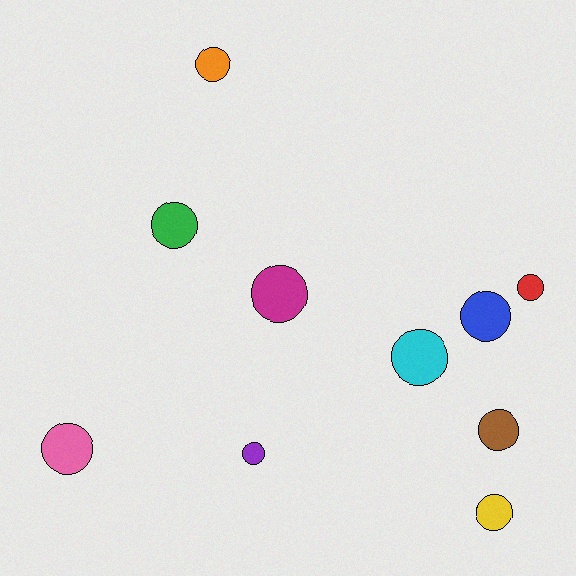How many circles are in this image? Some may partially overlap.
There are 10 circles.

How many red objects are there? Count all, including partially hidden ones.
There is 1 red object.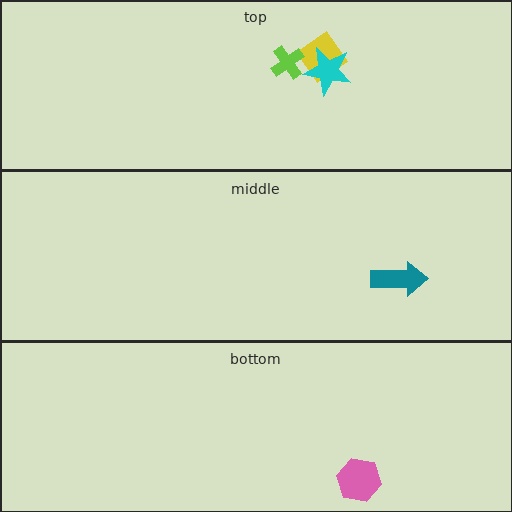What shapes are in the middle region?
The teal arrow.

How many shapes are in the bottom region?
1.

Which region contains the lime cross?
The top region.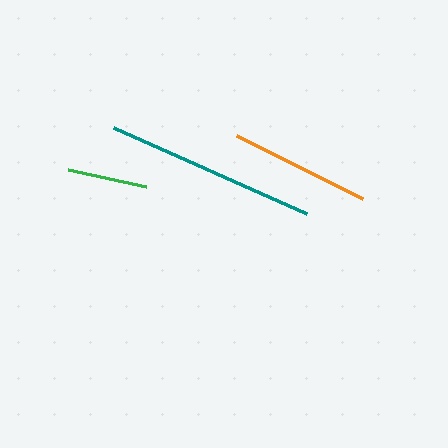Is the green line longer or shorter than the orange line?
The orange line is longer than the green line.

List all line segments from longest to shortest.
From longest to shortest: teal, orange, green.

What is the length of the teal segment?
The teal segment is approximately 212 pixels long.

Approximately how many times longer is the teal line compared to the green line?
The teal line is approximately 2.7 times the length of the green line.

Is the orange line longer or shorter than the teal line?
The teal line is longer than the orange line.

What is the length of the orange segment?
The orange segment is approximately 141 pixels long.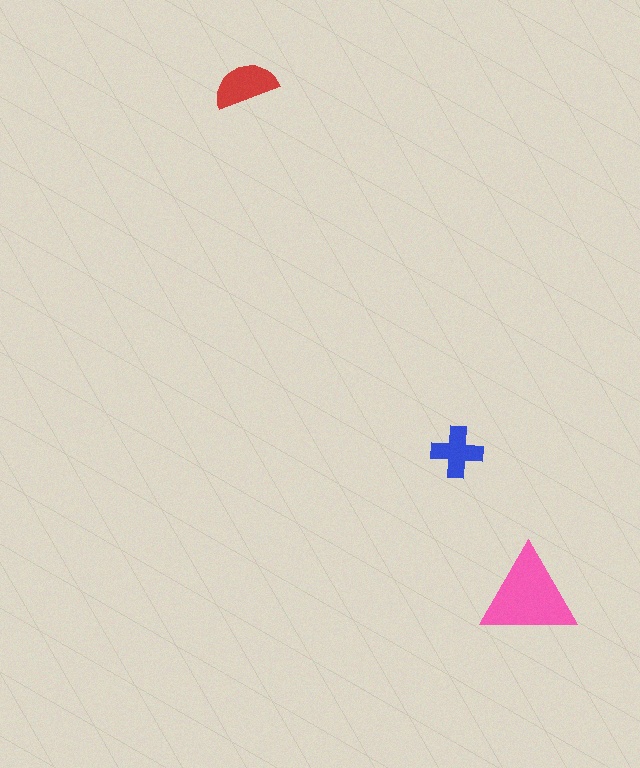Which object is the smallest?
The blue cross.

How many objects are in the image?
There are 3 objects in the image.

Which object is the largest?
The pink triangle.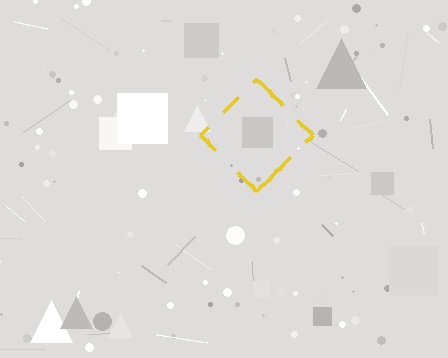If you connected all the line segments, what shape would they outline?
They would outline a diamond.